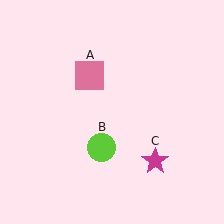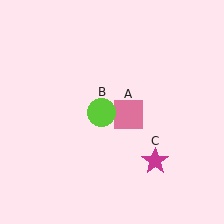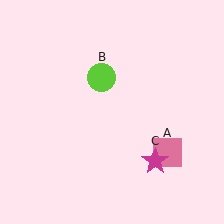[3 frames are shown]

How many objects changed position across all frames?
2 objects changed position: pink square (object A), lime circle (object B).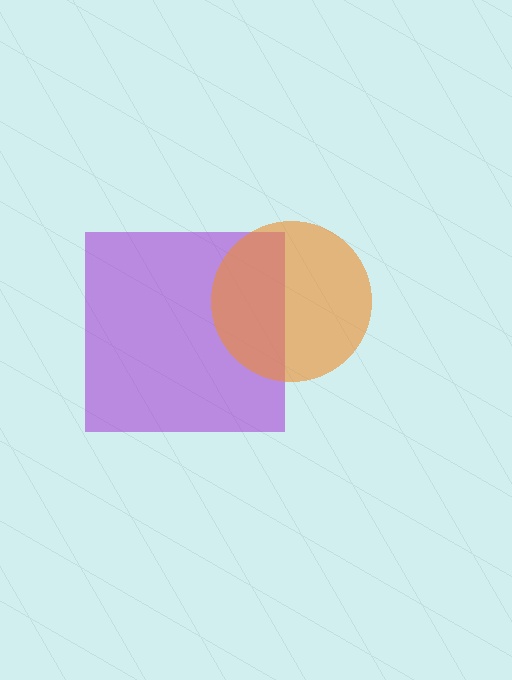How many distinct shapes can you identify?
There are 2 distinct shapes: a purple square, an orange circle.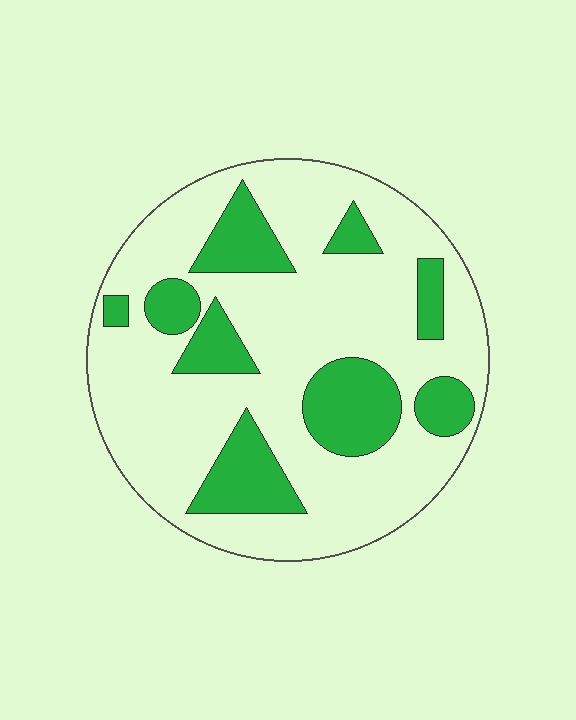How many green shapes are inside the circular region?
9.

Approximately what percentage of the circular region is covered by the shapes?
Approximately 25%.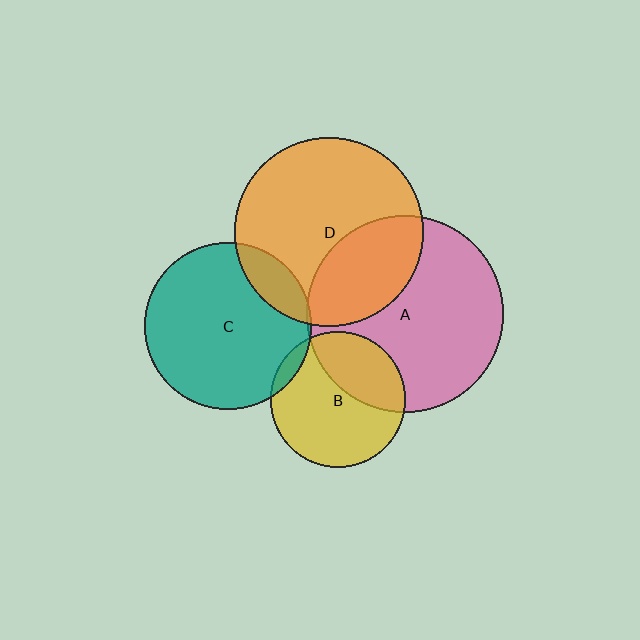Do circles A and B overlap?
Yes.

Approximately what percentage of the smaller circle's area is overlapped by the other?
Approximately 35%.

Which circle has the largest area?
Circle A (pink).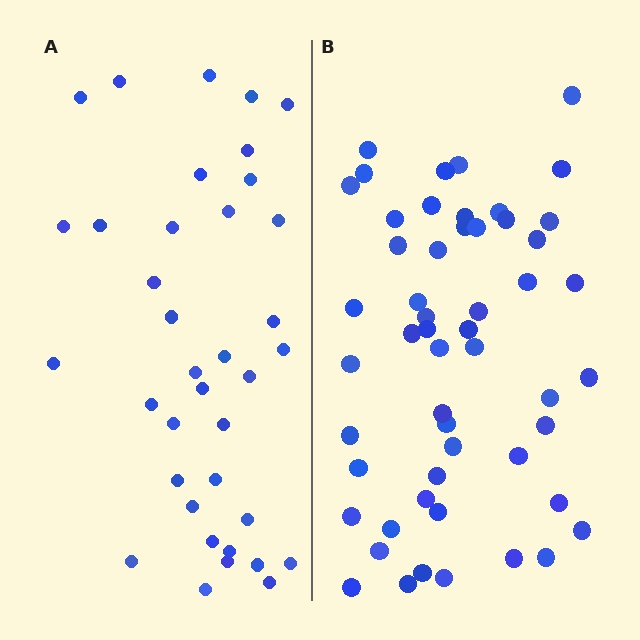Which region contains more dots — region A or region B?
Region B (the right region) has more dots.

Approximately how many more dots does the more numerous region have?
Region B has approximately 15 more dots than region A.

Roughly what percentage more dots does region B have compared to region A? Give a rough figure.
About 45% more.